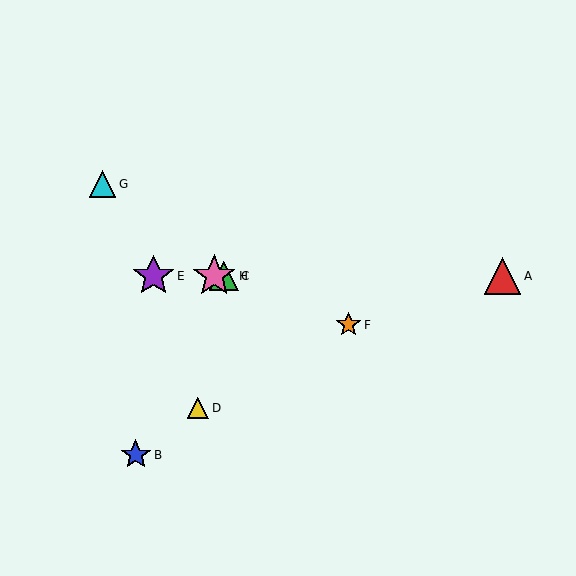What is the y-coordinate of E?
Object E is at y≈276.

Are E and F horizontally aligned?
No, E is at y≈276 and F is at y≈325.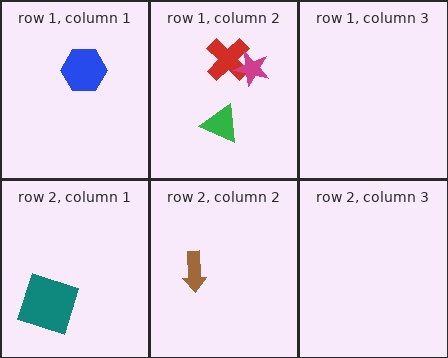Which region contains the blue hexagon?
The row 1, column 1 region.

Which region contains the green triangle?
The row 1, column 2 region.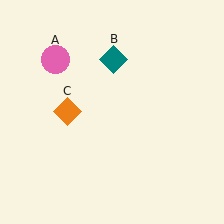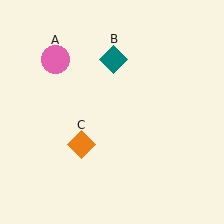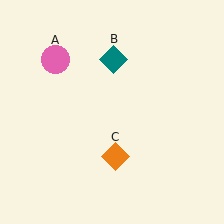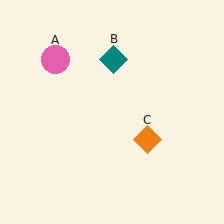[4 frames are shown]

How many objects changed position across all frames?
1 object changed position: orange diamond (object C).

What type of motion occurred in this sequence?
The orange diamond (object C) rotated counterclockwise around the center of the scene.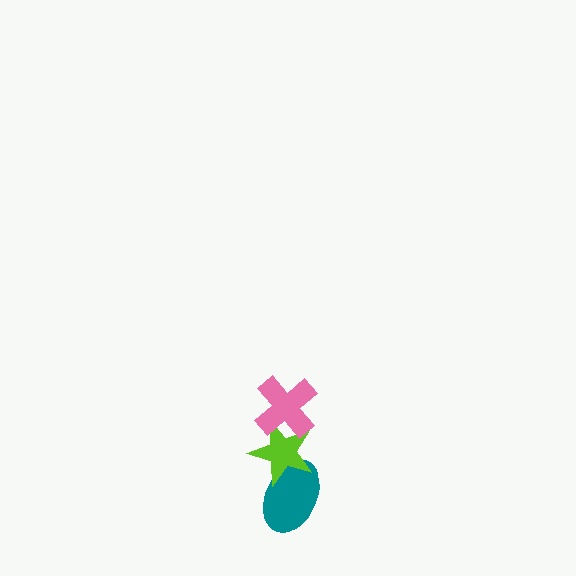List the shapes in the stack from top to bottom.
From top to bottom: the pink cross, the lime star, the teal ellipse.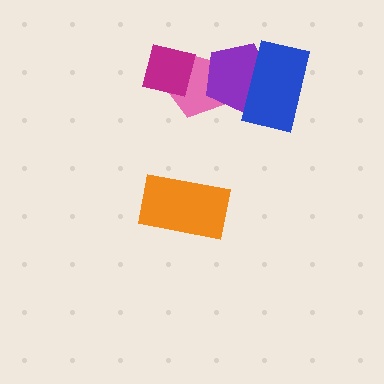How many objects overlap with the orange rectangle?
0 objects overlap with the orange rectangle.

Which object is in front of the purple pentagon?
The blue rectangle is in front of the purple pentagon.